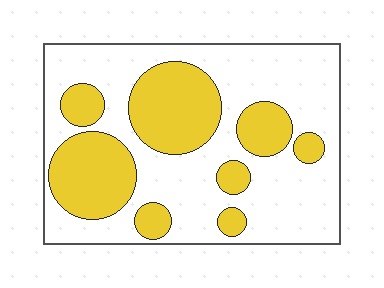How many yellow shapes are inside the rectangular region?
8.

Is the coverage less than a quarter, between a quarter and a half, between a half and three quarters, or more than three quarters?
Between a quarter and a half.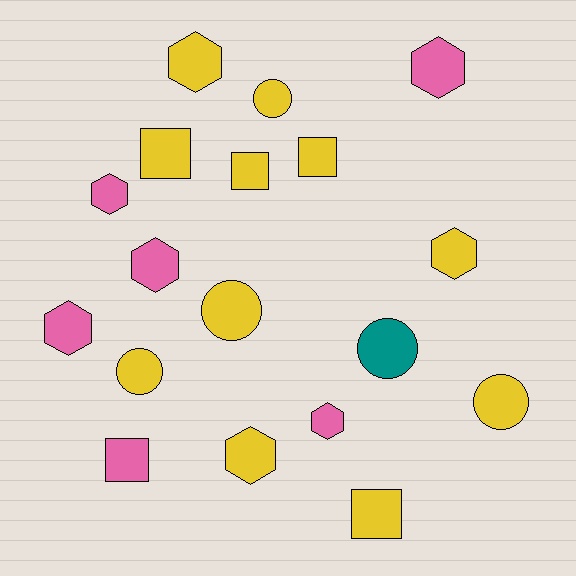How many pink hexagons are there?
There are 5 pink hexagons.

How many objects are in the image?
There are 18 objects.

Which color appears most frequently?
Yellow, with 11 objects.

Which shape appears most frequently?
Hexagon, with 8 objects.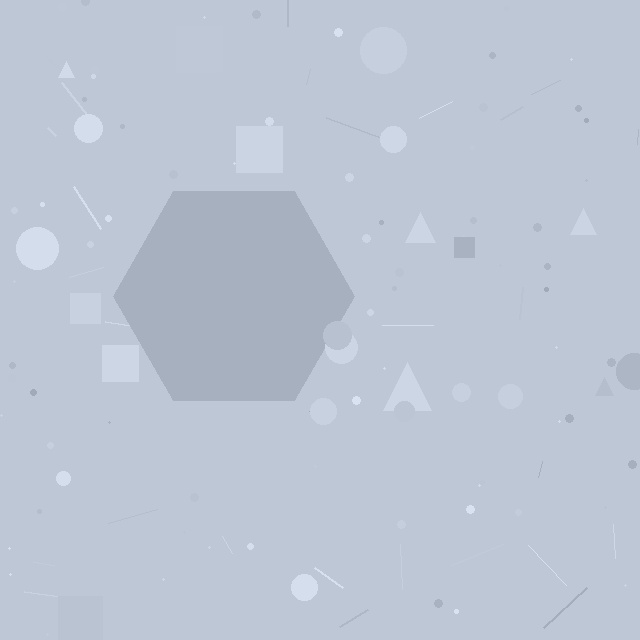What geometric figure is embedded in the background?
A hexagon is embedded in the background.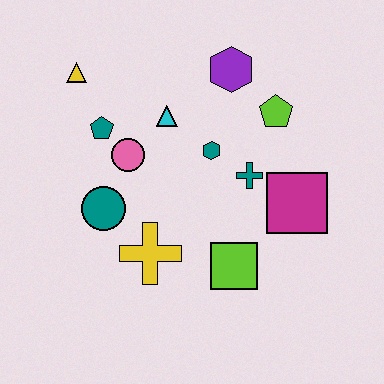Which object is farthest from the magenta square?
The yellow triangle is farthest from the magenta square.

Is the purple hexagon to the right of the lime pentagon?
No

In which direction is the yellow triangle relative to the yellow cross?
The yellow triangle is above the yellow cross.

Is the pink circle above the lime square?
Yes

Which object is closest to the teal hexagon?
The teal cross is closest to the teal hexagon.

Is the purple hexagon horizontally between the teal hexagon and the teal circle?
No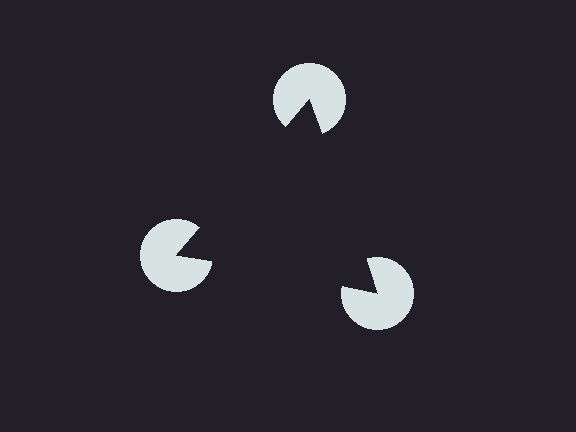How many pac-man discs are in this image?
There are 3 — one at each vertex of the illusory triangle.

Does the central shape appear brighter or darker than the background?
It typically appears slightly darker than the background, even though no actual brightness change is drawn.